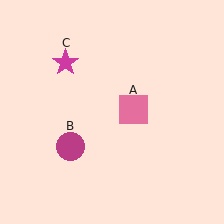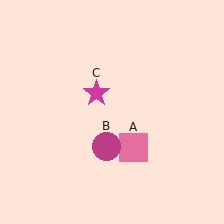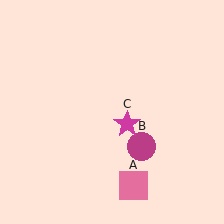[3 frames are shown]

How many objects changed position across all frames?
3 objects changed position: pink square (object A), magenta circle (object B), magenta star (object C).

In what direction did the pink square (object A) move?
The pink square (object A) moved down.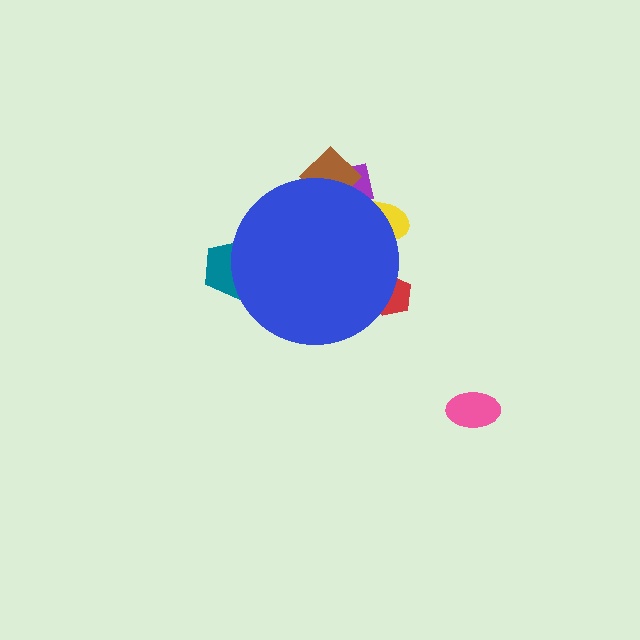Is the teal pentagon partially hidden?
Yes, the teal pentagon is partially hidden behind the blue circle.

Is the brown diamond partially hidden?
Yes, the brown diamond is partially hidden behind the blue circle.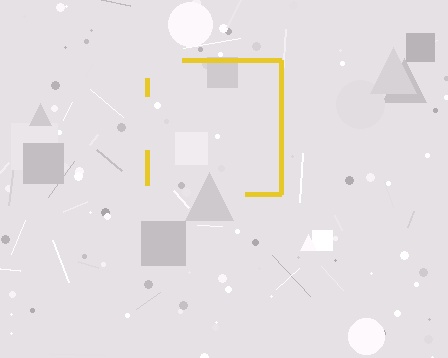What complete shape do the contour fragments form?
The contour fragments form a square.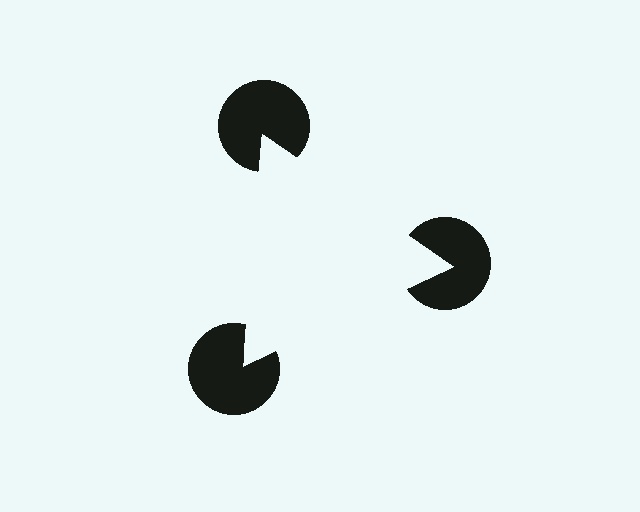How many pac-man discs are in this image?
There are 3 — one at each vertex of the illusory triangle.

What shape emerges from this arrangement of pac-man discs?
An illusory triangle — its edges are inferred from the aligned wedge cuts in the pac-man discs, not physically drawn.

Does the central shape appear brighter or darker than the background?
It typically appears slightly brighter than the background, even though no actual brightness change is drawn.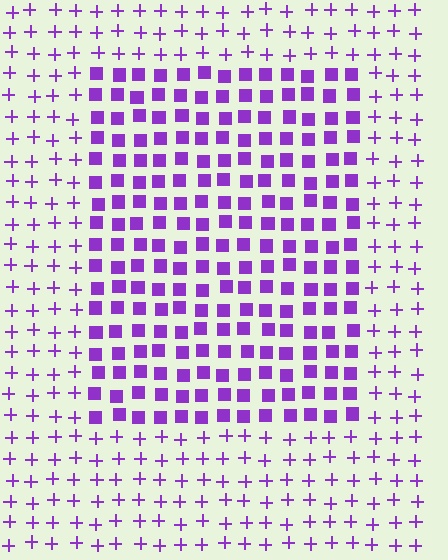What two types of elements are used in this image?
The image uses squares inside the rectangle region and plus signs outside it.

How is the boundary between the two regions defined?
The boundary is defined by a change in element shape: squares inside vs. plus signs outside. All elements share the same color and spacing.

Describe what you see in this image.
The image is filled with small purple elements arranged in a uniform grid. A rectangle-shaped region contains squares, while the surrounding area contains plus signs. The boundary is defined purely by the change in element shape.